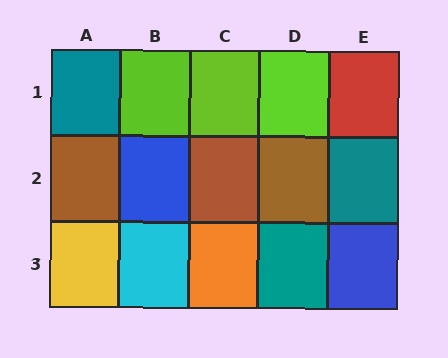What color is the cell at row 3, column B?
Cyan.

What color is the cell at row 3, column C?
Orange.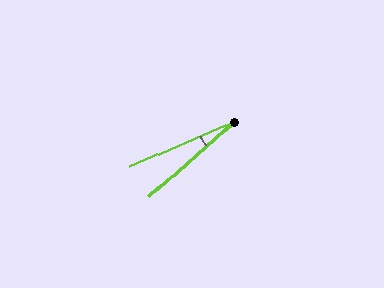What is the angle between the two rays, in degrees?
Approximately 18 degrees.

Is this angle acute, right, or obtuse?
It is acute.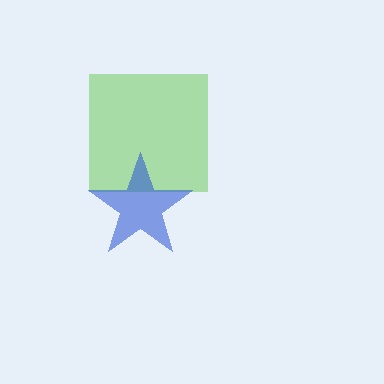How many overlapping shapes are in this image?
There are 2 overlapping shapes in the image.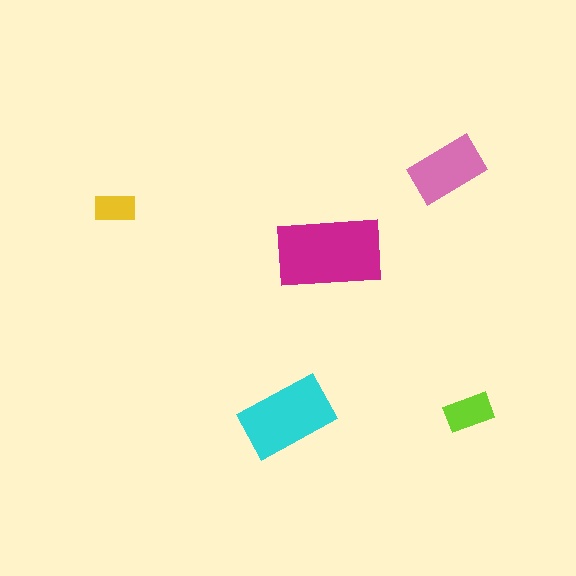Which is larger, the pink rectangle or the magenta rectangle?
The magenta one.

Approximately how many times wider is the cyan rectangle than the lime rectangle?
About 2 times wider.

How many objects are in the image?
There are 5 objects in the image.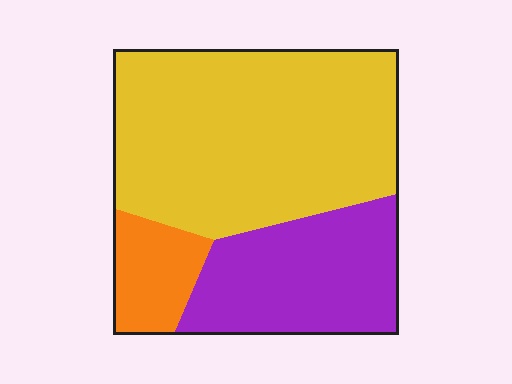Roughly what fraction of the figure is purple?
Purple covers 29% of the figure.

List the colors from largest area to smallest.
From largest to smallest: yellow, purple, orange.